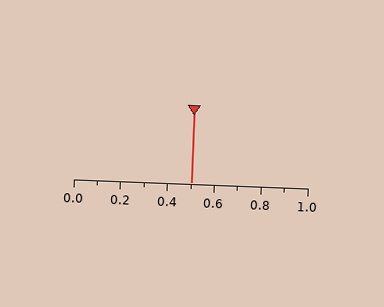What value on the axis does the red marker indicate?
The marker indicates approximately 0.5.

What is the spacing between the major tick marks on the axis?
The major ticks are spaced 0.2 apart.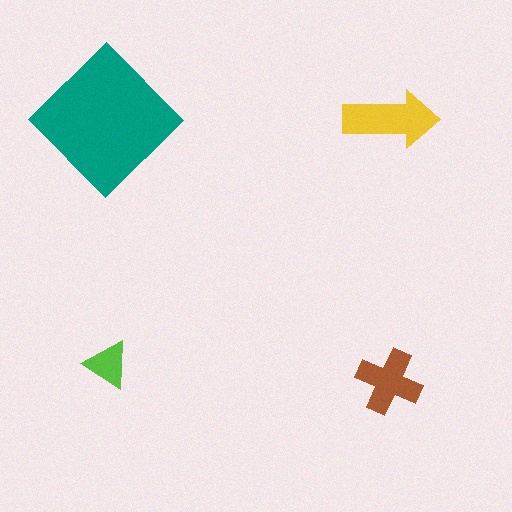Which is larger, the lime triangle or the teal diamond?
The teal diamond.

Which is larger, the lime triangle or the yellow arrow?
The yellow arrow.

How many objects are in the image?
There are 4 objects in the image.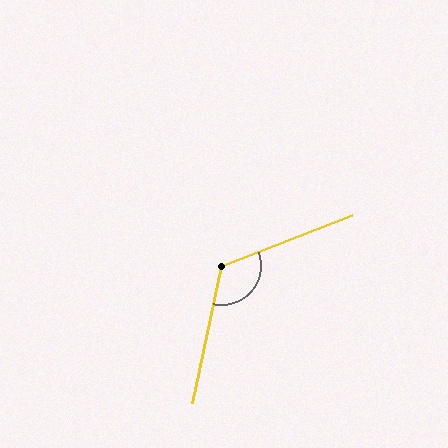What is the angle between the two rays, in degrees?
Approximately 123 degrees.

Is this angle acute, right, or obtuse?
It is obtuse.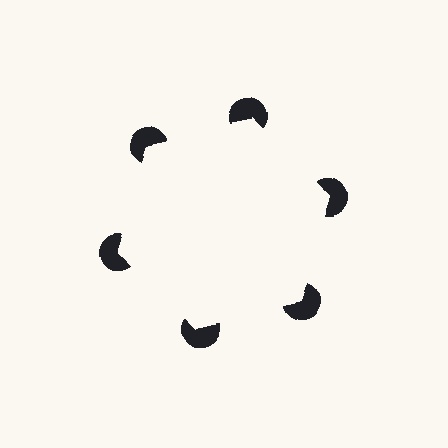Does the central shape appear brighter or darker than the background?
It typically appears slightly brighter than the background, even though no actual brightness change is drawn.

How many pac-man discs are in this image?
There are 6 — one at each vertex of the illusory hexagon.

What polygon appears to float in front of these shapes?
An illusory hexagon — its edges are inferred from the aligned wedge cuts in the pac-man discs, not physically drawn.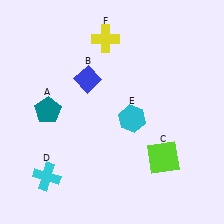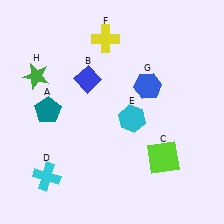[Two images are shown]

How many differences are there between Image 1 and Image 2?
There are 2 differences between the two images.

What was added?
A blue hexagon (G), a green star (H) were added in Image 2.